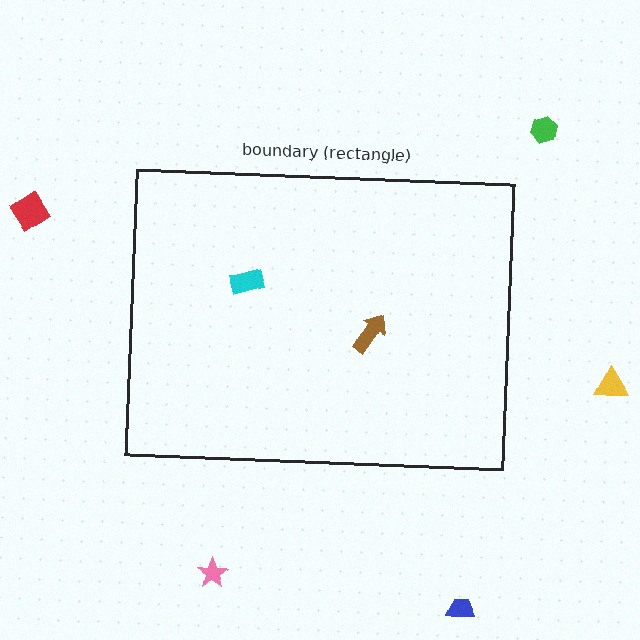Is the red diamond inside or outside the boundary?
Outside.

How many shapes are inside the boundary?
2 inside, 5 outside.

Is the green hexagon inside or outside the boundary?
Outside.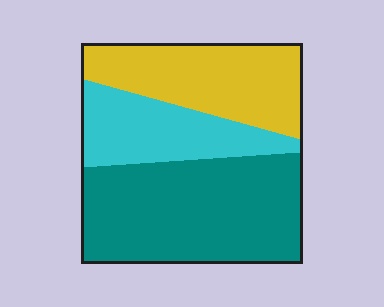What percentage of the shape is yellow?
Yellow covers about 30% of the shape.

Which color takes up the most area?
Teal, at roughly 45%.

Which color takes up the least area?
Cyan, at roughly 25%.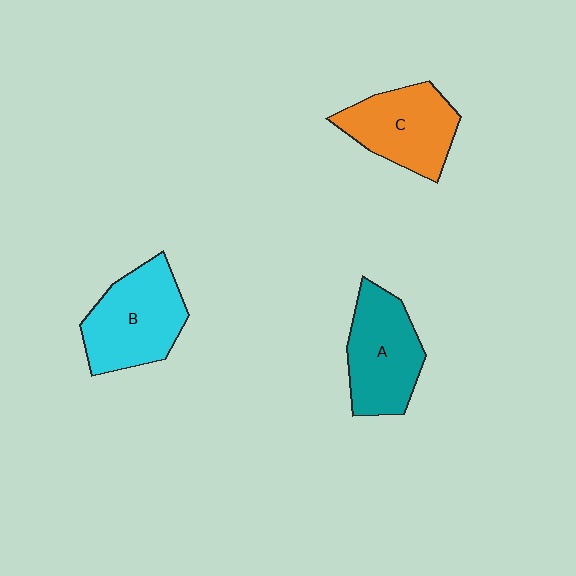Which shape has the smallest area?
Shape C (orange).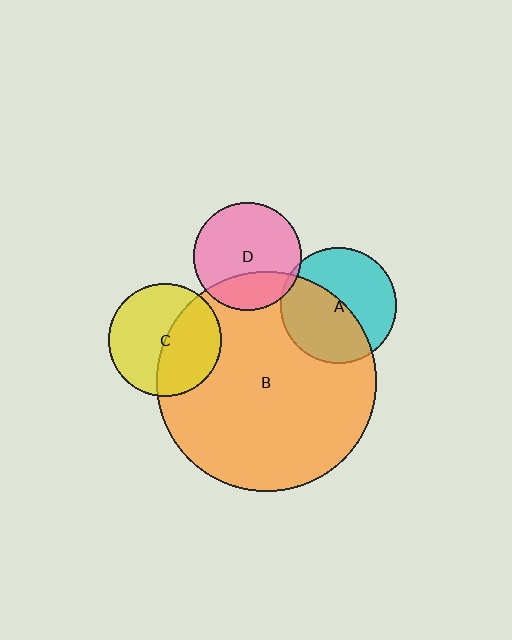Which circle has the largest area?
Circle B (orange).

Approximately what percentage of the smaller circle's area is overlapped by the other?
Approximately 50%.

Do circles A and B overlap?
Yes.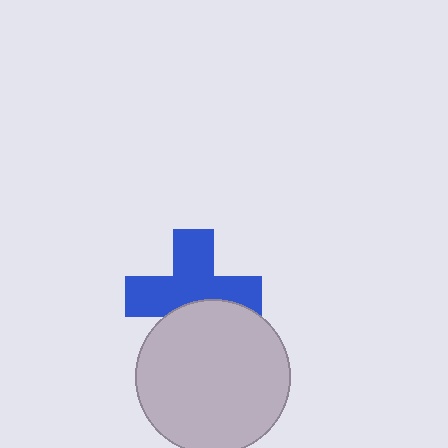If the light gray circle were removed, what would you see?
You would see the complete blue cross.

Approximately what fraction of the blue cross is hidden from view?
Roughly 34% of the blue cross is hidden behind the light gray circle.